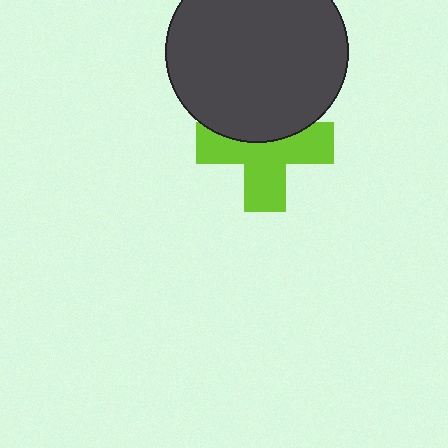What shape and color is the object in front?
The object in front is a dark gray circle.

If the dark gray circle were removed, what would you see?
You would see the complete lime cross.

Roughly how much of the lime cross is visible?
About half of it is visible (roughly 62%).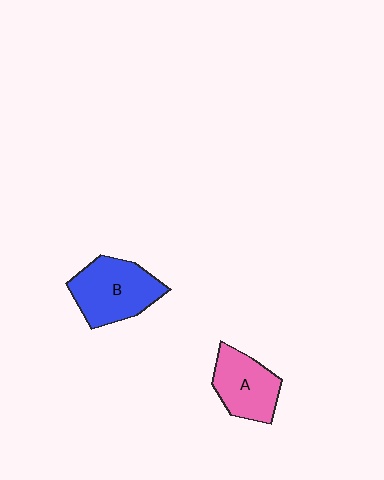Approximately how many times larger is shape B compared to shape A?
Approximately 1.2 times.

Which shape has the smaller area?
Shape A (pink).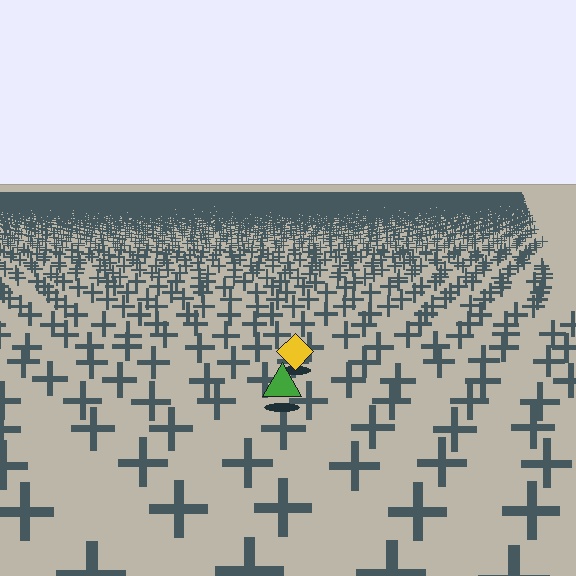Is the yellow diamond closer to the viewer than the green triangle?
No. The green triangle is closer — you can tell from the texture gradient: the ground texture is coarser near it.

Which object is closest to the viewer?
The green triangle is closest. The texture marks near it are larger and more spread out.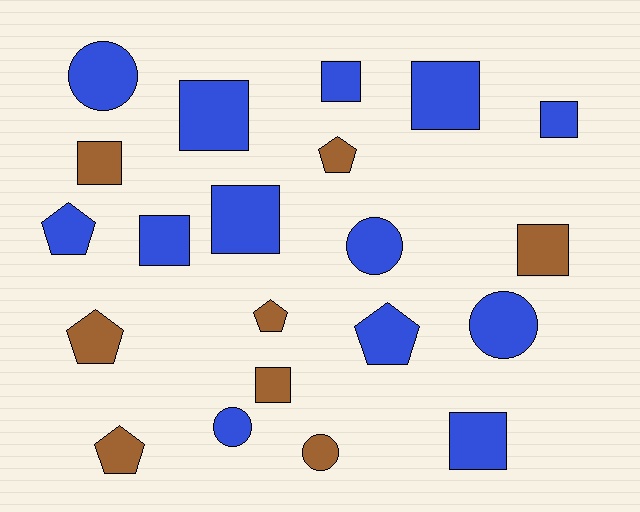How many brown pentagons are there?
There are 4 brown pentagons.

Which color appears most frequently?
Blue, with 13 objects.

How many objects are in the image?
There are 21 objects.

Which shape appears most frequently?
Square, with 10 objects.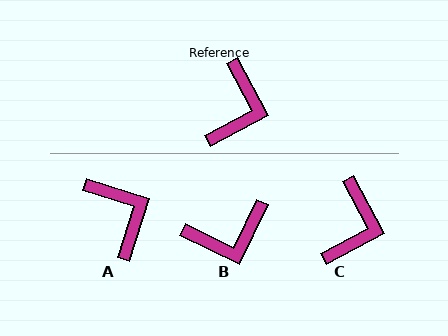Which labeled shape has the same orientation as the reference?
C.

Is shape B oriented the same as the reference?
No, it is off by about 54 degrees.